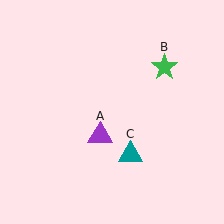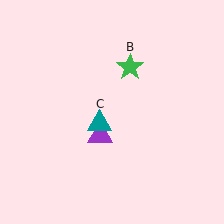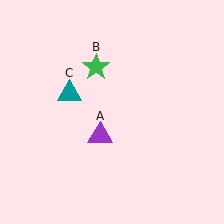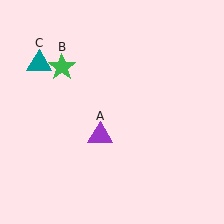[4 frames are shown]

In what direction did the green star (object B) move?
The green star (object B) moved left.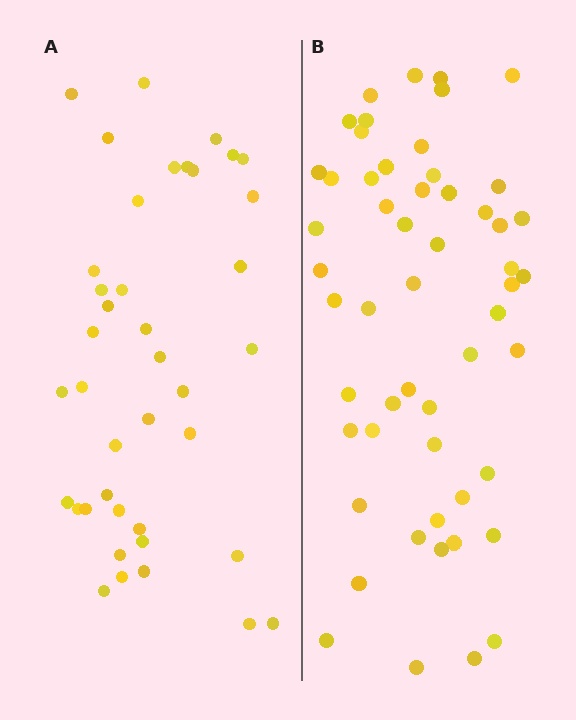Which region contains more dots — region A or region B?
Region B (the right region) has more dots.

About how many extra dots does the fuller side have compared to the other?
Region B has approximately 15 more dots than region A.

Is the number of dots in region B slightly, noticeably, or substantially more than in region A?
Region B has noticeably more, but not dramatically so. The ratio is roughly 1.4 to 1.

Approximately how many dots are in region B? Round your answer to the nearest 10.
About 50 dots. (The exact count is 54, which rounds to 50.)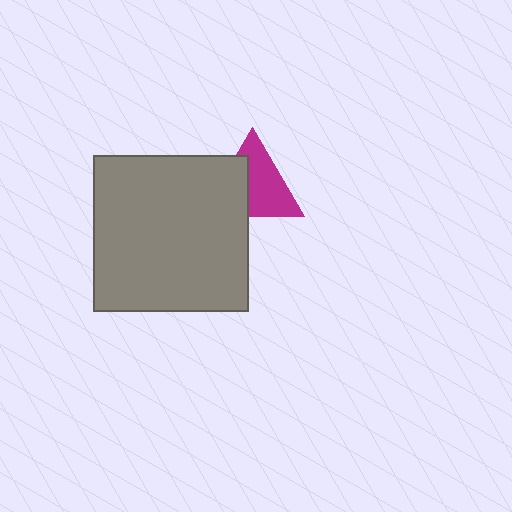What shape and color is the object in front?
The object in front is a gray square.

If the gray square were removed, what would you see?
You would see the complete magenta triangle.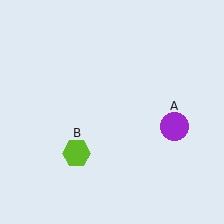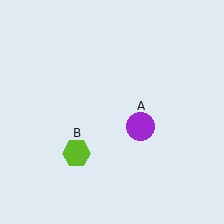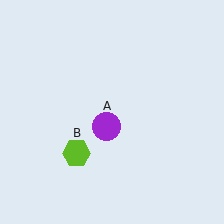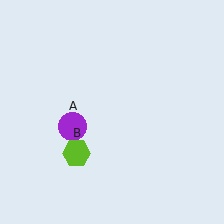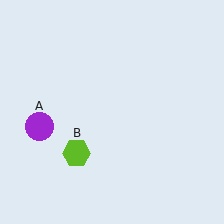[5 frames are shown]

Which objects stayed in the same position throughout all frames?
Lime hexagon (object B) remained stationary.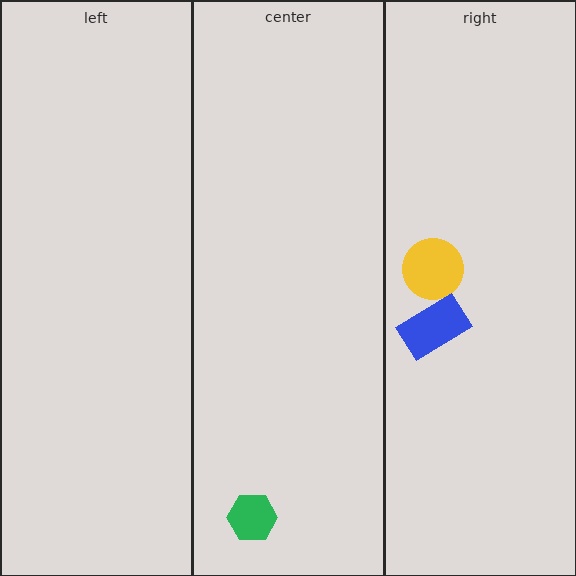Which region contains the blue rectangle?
The right region.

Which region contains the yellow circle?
The right region.